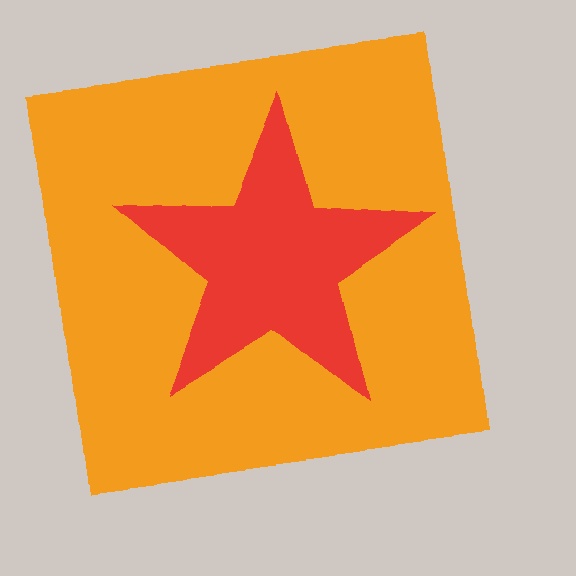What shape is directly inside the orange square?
The red star.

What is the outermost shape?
The orange square.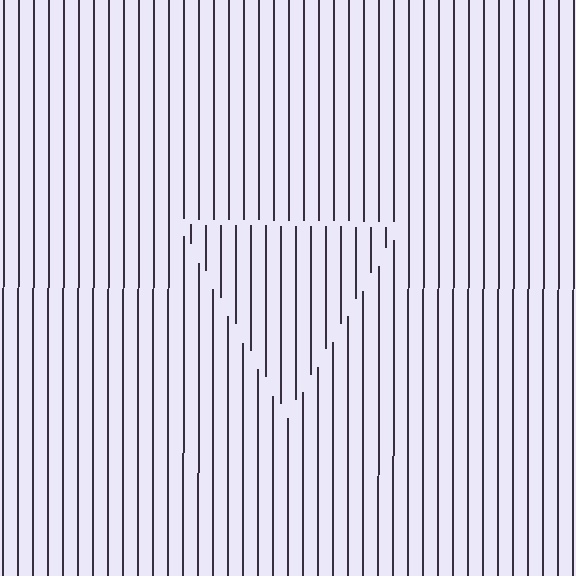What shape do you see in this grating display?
An illusory triangle. The interior of the shape contains the same grating, shifted by half a period — the contour is defined by the phase discontinuity where line-ends from the inner and outer gratings abut.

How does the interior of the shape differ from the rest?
The interior of the shape contains the same grating, shifted by half a period — the contour is defined by the phase discontinuity where line-ends from the inner and outer gratings abut.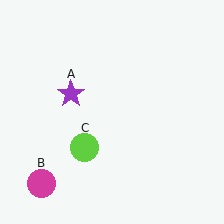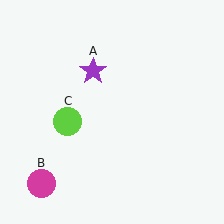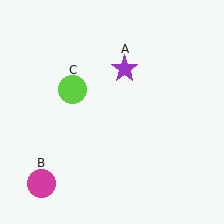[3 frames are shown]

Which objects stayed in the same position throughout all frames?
Magenta circle (object B) remained stationary.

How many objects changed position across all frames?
2 objects changed position: purple star (object A), lime circle (object C).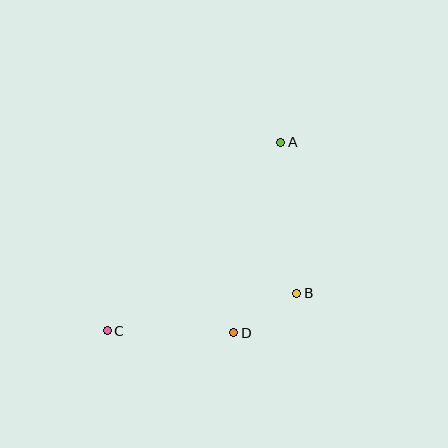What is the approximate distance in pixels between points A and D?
The distance between A and D is approximately 196 pixels.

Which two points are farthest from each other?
Points A and C are farthest from each other.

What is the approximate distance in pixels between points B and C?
The distance between B and C is approximately 194 pixels.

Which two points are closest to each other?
Points B and D are closest to each other.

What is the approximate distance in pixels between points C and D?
The distance between C and D is approximately 127 pixels.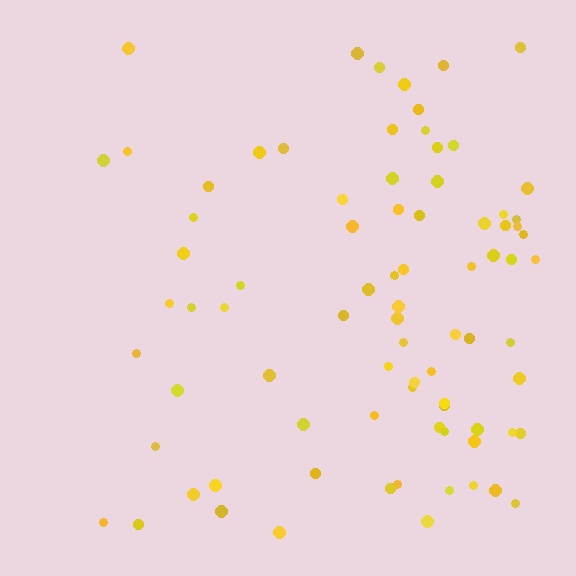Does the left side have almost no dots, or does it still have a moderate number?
Still a moderate number, just noticeably fewer than the right.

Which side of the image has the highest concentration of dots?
The right.